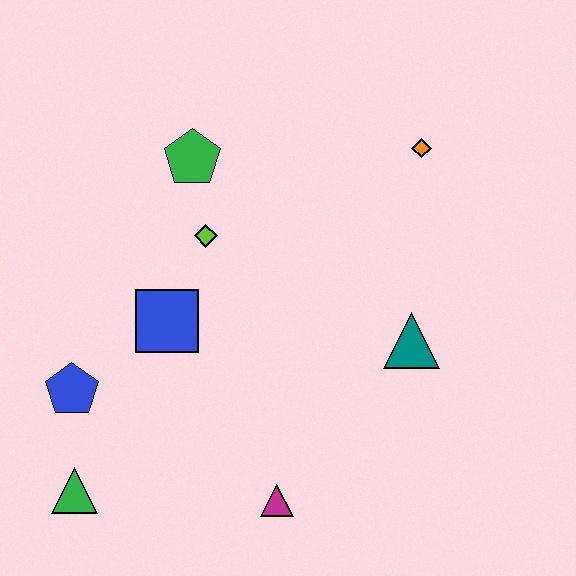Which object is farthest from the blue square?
The orange diamond is farthest from the blue square.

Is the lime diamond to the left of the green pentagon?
No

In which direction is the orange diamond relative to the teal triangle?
The orange diamond is above the teal triangle.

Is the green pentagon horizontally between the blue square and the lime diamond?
Yes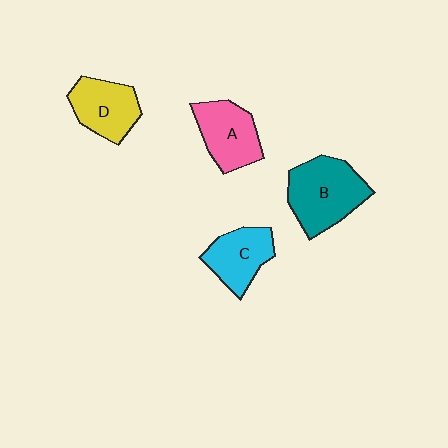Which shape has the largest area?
Shape B (teal).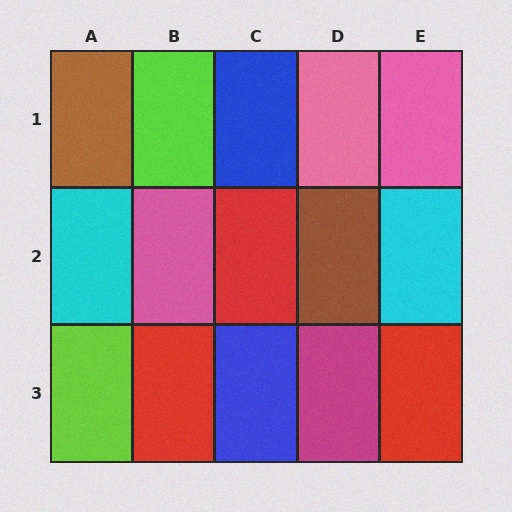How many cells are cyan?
2 cells are cyan.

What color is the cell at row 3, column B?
Red.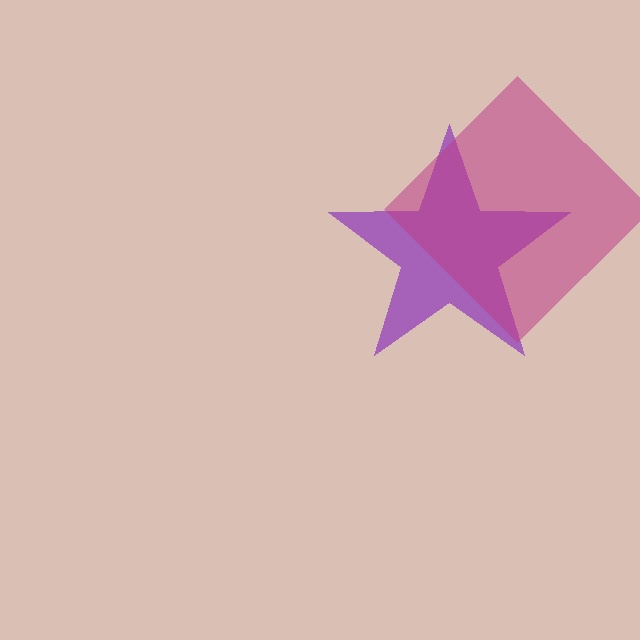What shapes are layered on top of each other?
The layered shapes are: a purple star, a magenta diamond.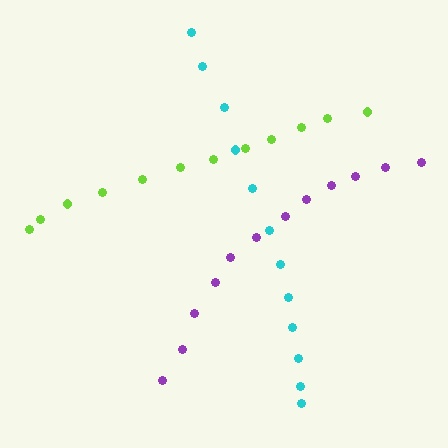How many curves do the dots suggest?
There are 3 distinct paths.